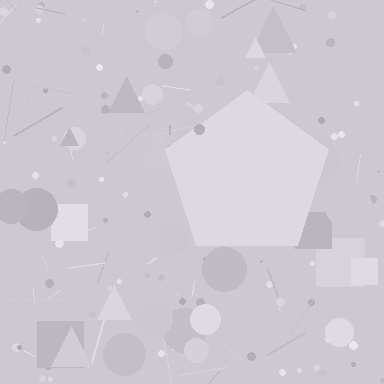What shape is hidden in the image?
A pentagon is hidden in the image.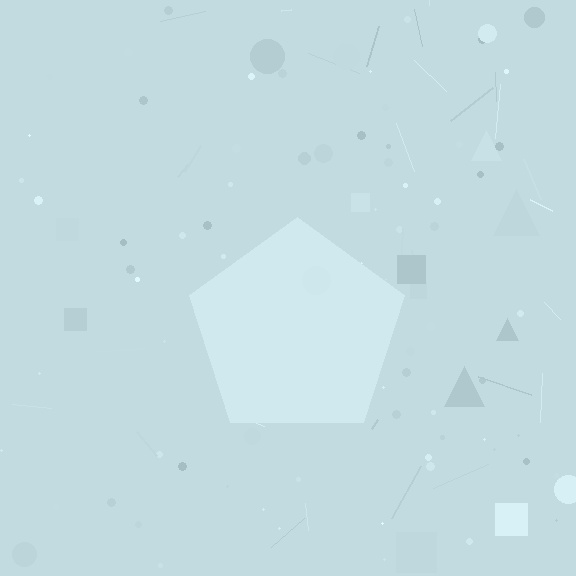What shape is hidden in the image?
A pentagon is hidden in the image.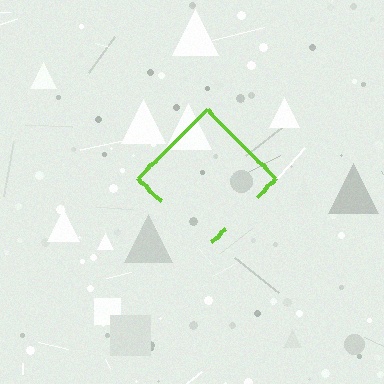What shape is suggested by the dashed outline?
The dashed outline suggests a diamond.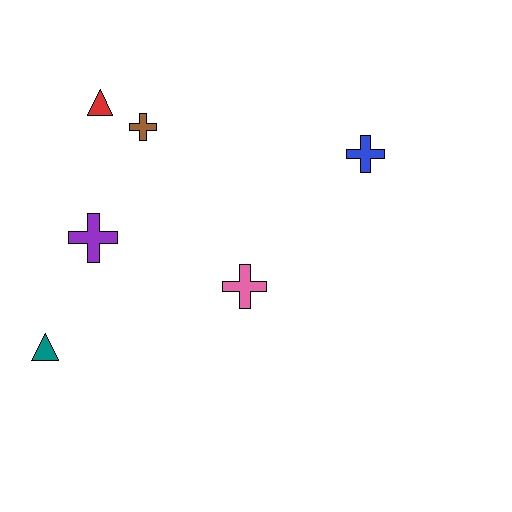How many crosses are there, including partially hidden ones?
There are 4 crosses.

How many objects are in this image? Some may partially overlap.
There are 6 objects.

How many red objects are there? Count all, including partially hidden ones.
There is 1 red object.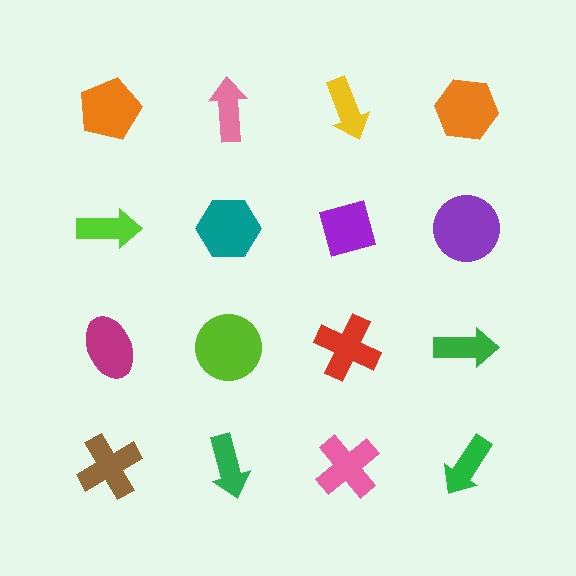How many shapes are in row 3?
4 shapes.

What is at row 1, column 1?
An orange pentagon.